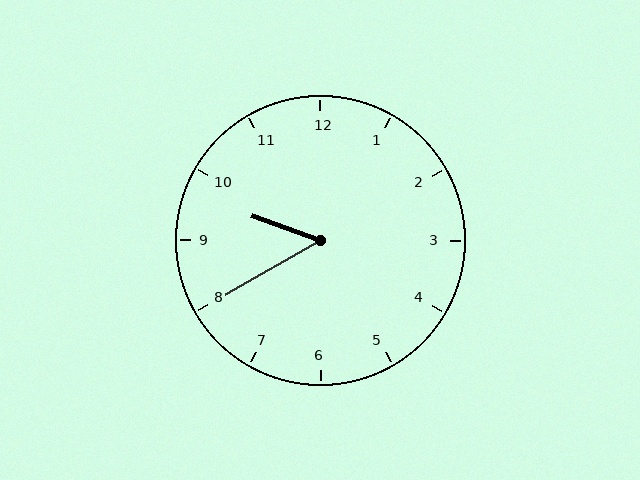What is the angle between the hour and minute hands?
Approximately 50 degrees.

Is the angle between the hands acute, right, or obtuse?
It is acute.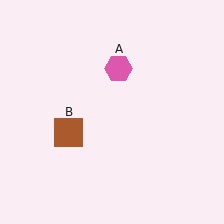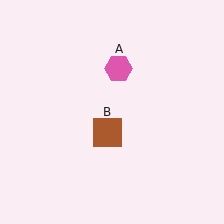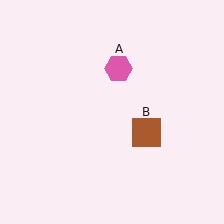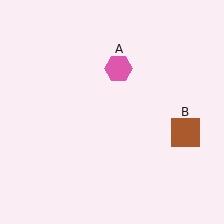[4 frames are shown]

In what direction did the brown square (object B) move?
The brown square (object B) moved right.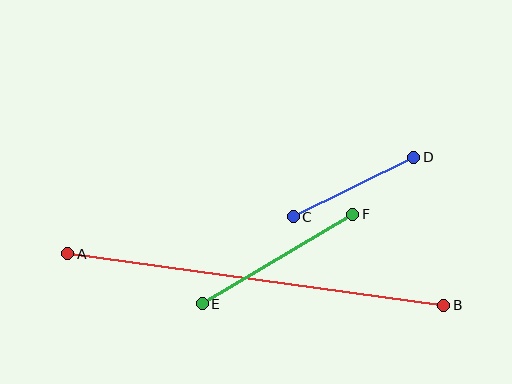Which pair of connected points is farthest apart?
Points A and B are farthest apart.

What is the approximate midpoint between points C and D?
The midpoint is at approximately (354, 187) pixels.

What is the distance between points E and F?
The distance is approximately 175 pixels.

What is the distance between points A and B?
The distance is approximately 380 pixels.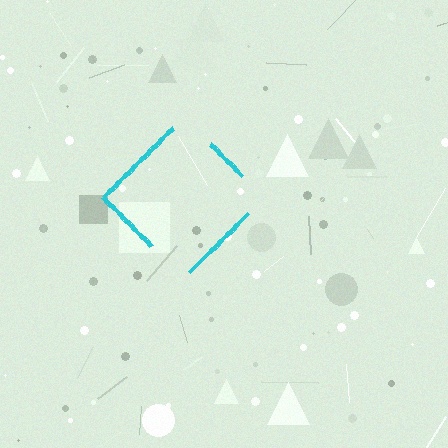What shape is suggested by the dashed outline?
The dashed outline suggests a diamond.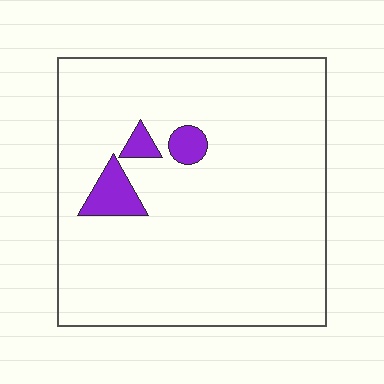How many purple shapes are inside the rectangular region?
3.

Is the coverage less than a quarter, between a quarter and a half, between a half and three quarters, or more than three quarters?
Less than a quarter.